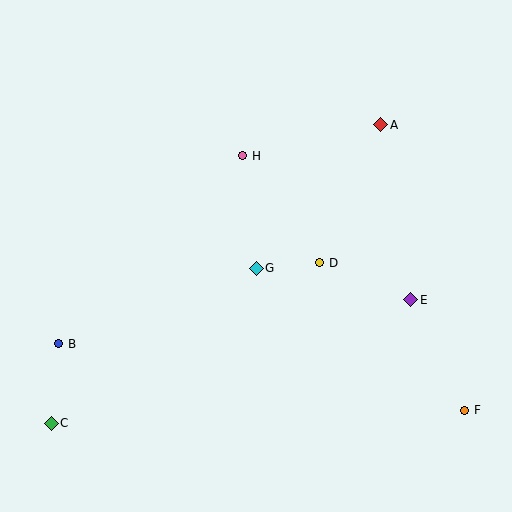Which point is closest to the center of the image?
Point G at (256, 268) is closest to the center.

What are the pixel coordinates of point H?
Point H is at (243, 156).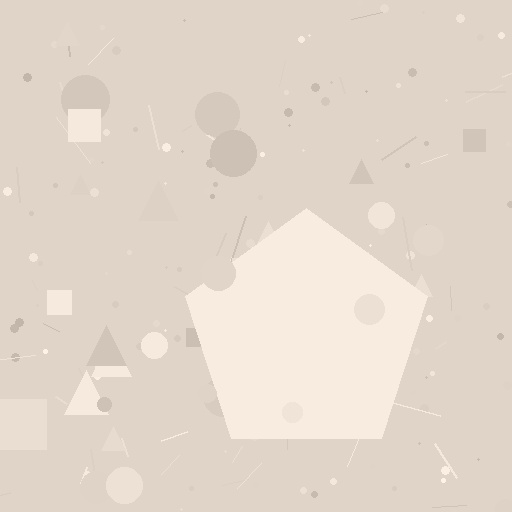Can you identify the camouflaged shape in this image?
The camouflaged shape is a pentagon.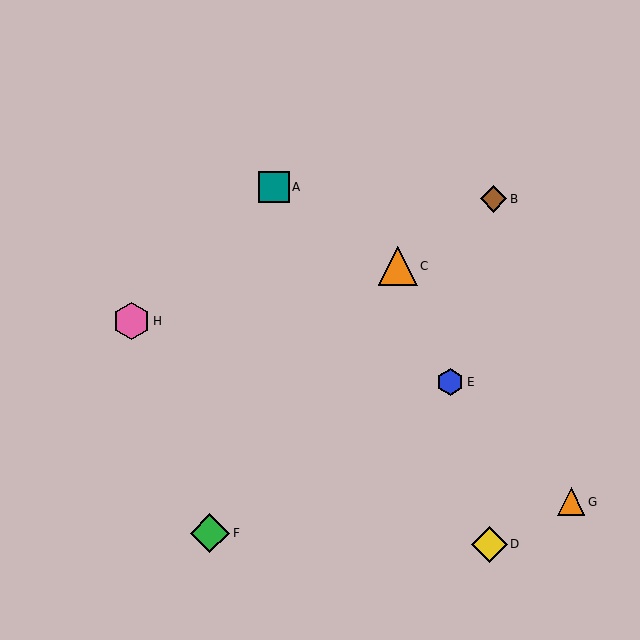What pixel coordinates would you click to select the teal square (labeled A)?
Click at (274, 187) to select the teal square A.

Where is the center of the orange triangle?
The center of the orange triangle is at (398, 266).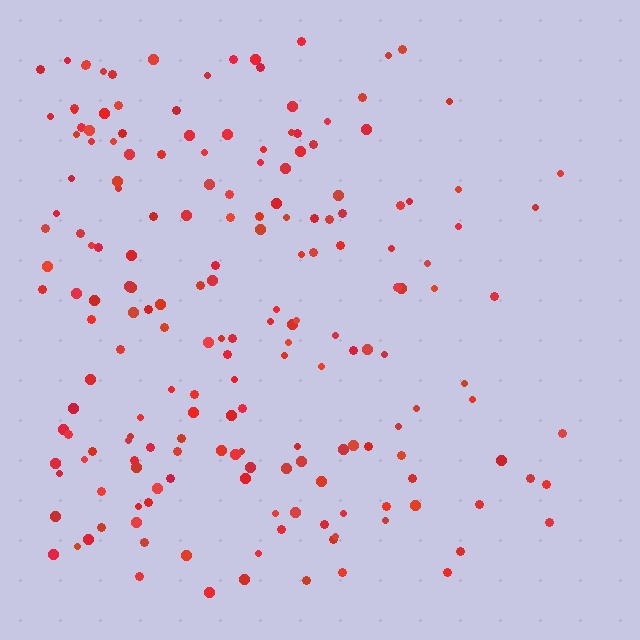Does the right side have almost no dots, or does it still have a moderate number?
Still a moderate number, just noticeably fewer than the left.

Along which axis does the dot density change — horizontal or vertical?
Horizontal.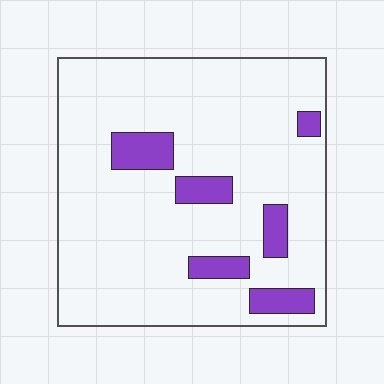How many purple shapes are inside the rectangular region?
6.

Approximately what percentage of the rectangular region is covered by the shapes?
Approximately 15%.